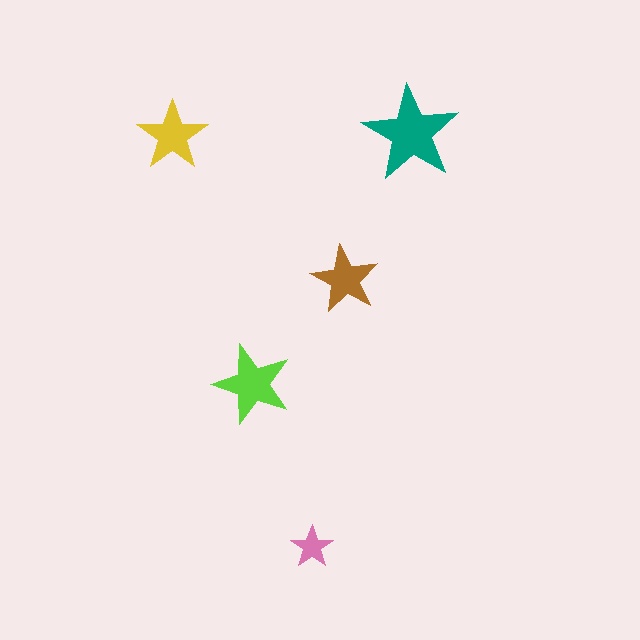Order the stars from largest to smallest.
the teal one, the lime one, the yellow one, the brown one, the pink one.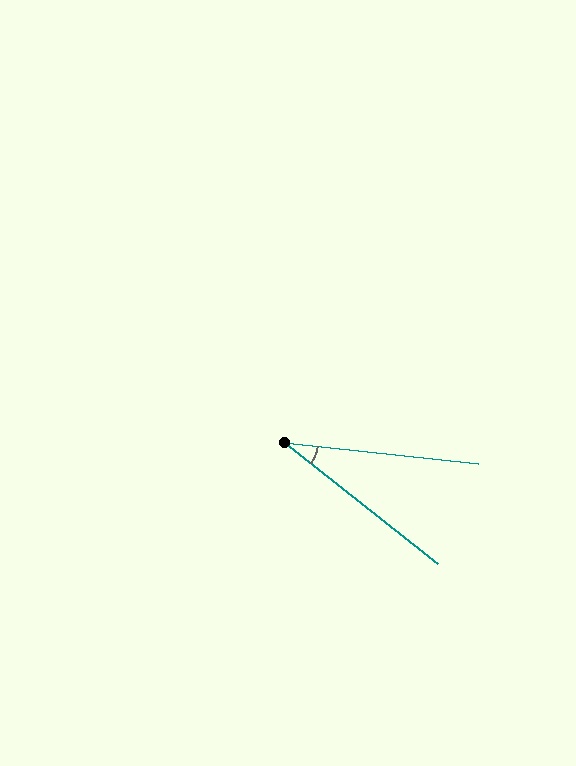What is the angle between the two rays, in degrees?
Approximately 32 degrees.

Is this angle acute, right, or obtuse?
It is acute.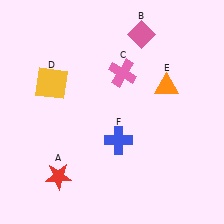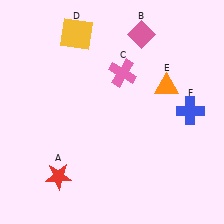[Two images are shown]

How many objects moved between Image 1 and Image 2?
2 objects moved between the two images.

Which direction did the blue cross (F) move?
The blue cross (F) moved right.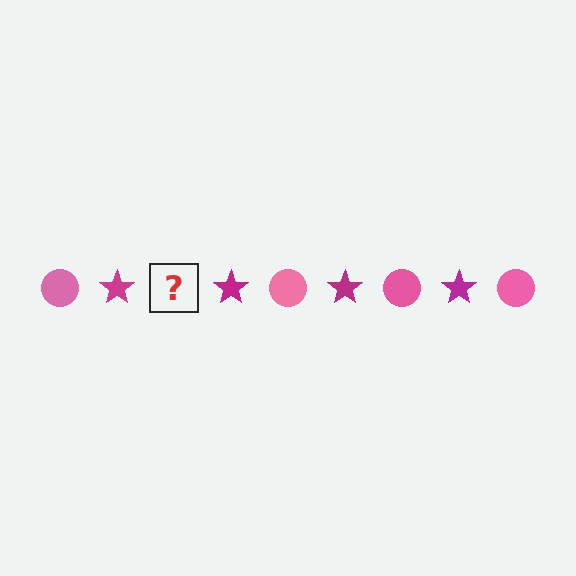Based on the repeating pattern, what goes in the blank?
The blank should be a pink circle.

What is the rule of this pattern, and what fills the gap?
The rule is that the pattern alternates between pink circle and magenta star. The gap should be filled with a pink circle.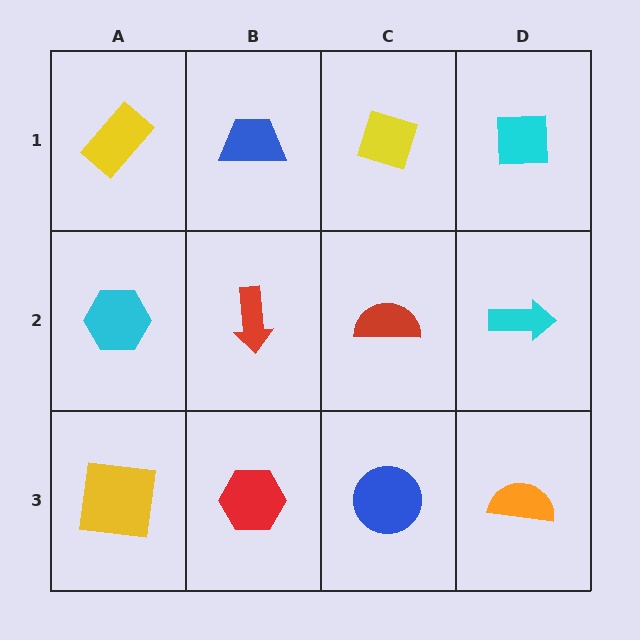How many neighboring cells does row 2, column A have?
3.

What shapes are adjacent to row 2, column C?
A yellow diamond (row 1, column C), a blue circle (row 3, column C), a red arrow (row 2, column B), a cyan arrow (row 2, column D).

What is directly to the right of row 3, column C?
An orange semicircle.